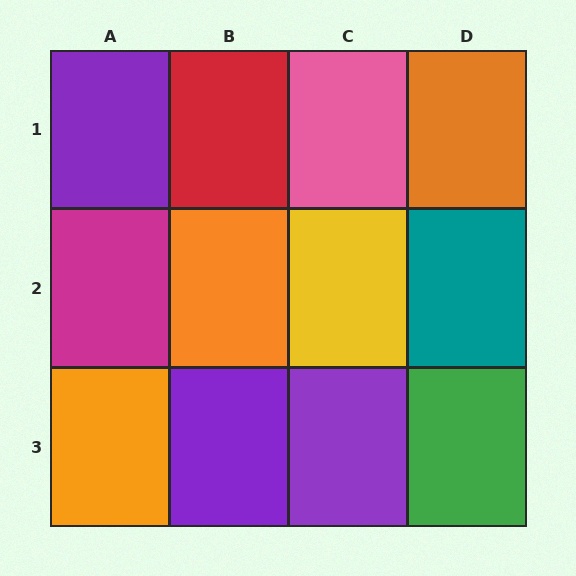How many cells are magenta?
1 cell is magenta.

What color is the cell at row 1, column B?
Red.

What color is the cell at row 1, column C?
Pink.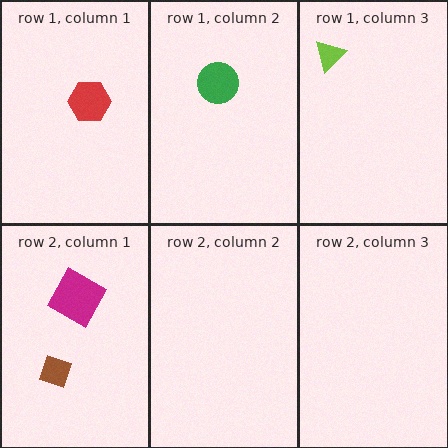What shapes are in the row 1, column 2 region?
The green circle.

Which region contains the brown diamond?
The row 2, column 1 region.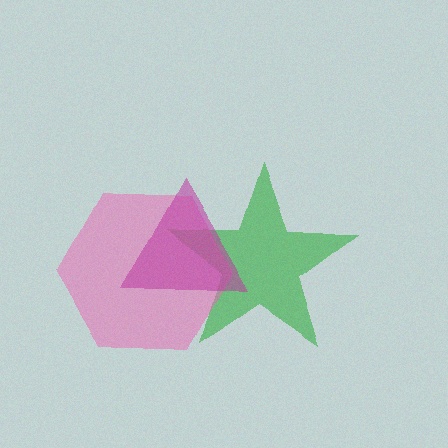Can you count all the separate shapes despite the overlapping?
Yes, there are 3 separate shapes.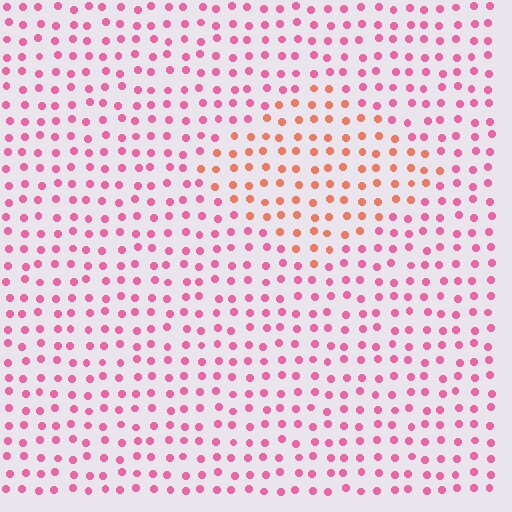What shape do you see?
I see a diamond.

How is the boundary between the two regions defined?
The boundary is defined purely by a slight shift in hue (about 38 degrees). Spacing, size, and orientation are identical on both sides.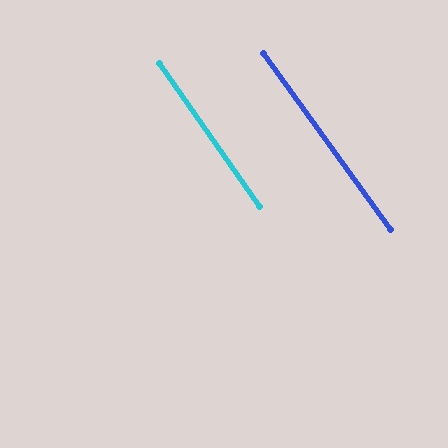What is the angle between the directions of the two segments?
Approximately 1 degree.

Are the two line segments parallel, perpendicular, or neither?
Parallel — their directions differ by only 0.9°.